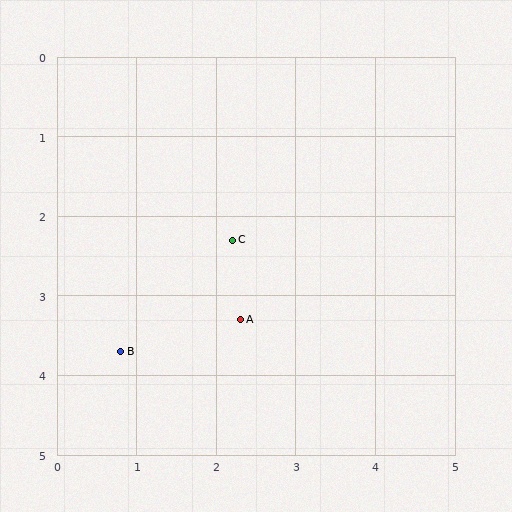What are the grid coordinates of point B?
Point B is at approximately (0.8, 3.7).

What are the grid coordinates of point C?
Point C is at approximately (2.2, 2.3).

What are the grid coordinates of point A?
Point A is at approximately (2.3, 3.3).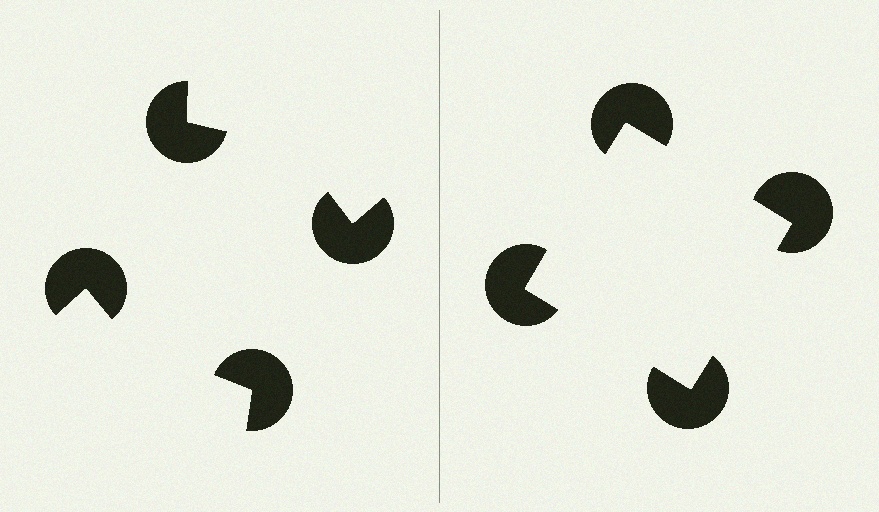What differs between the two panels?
The pac-man discs are positioned identically on both sides; only the wedge orientations differ. On the right they align to a square; on the left they are misaligned.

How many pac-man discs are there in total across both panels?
8 — 4 on each side.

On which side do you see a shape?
An illusory square appears on the right side. On the left side the wedge cuts are rotated, so no coherent shape forms.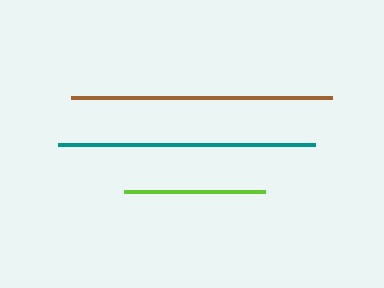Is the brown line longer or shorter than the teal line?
The brown line is longer than the teal line.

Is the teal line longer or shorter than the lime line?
The teal line is longer than the lime line.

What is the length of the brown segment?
The brown segment is approximately 261 pixels long.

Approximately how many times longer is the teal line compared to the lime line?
The teal line is approximately 1.8 times the length of the lime line.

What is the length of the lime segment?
The lime segment is approximately 141 pixels long.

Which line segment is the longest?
The brown line is the longest at approximately 261 pixels.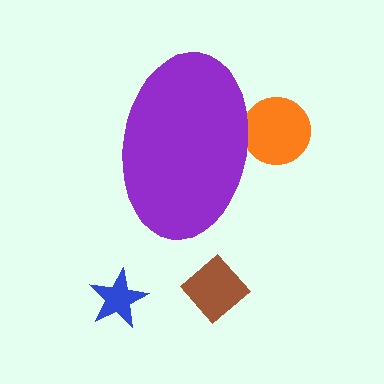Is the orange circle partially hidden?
Yes, the orange circle is partially hidden behind the purple ellipse.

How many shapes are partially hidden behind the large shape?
1 shape is partially hidden.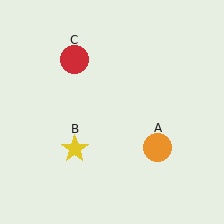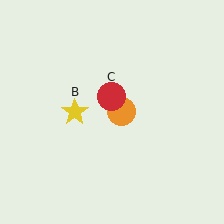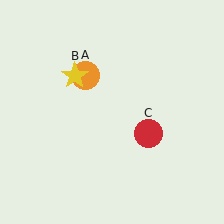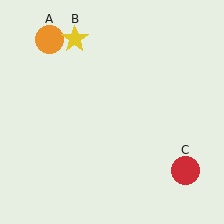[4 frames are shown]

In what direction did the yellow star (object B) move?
The yellow star (object B) moved up.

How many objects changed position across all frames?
3 objects changed position: orange circle (object A), yellow star (object B), red circle (object C).